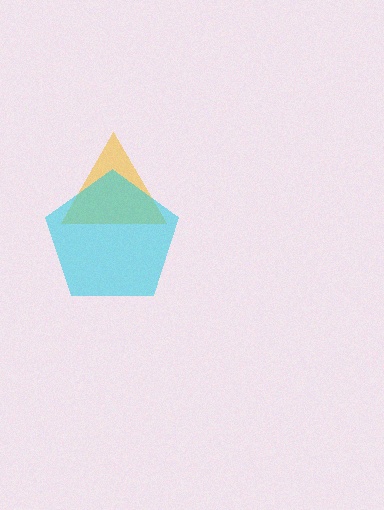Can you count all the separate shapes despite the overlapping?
Yes, there are 2 separate shapes.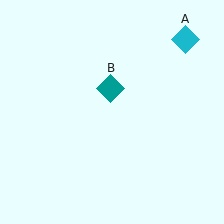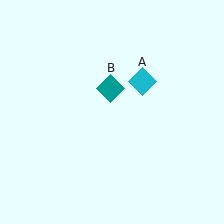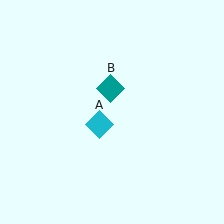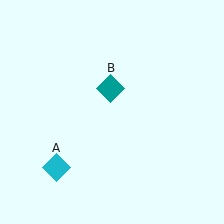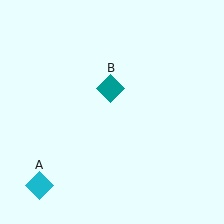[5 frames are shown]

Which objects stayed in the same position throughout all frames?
Teal diamond (object B) remained stationary.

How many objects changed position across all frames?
1 object changed position: cyan diamond (object A).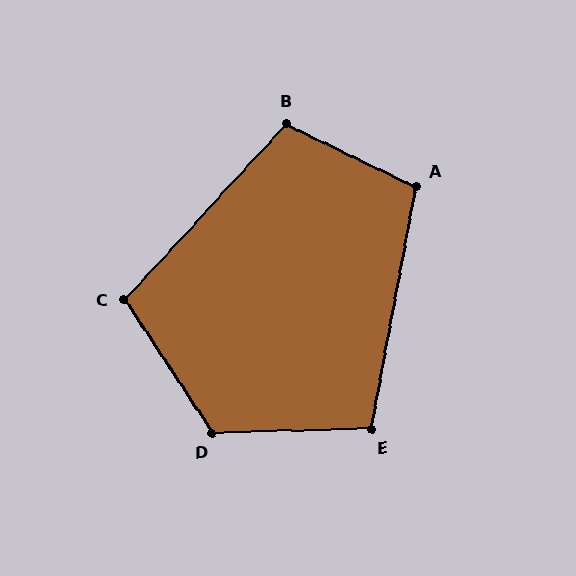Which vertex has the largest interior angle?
D, at approximately 122 degrees.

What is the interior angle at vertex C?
Approximately 104 degrees (obtuse).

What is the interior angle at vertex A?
Approximately 105 degrees (obtuse).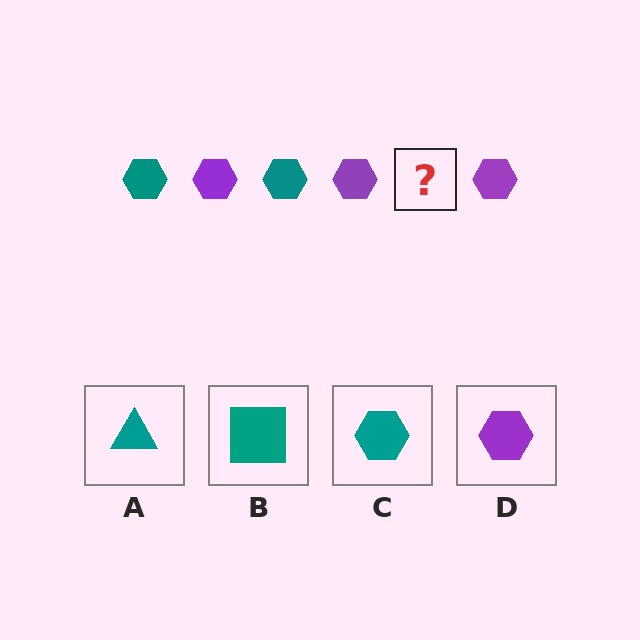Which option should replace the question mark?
Option C.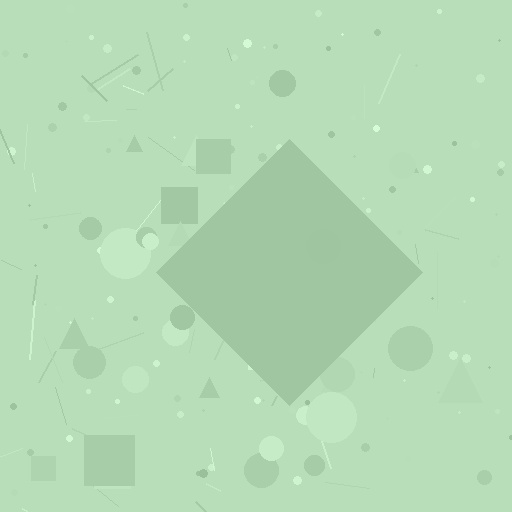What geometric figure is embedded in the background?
A diamond is embedded in the background.